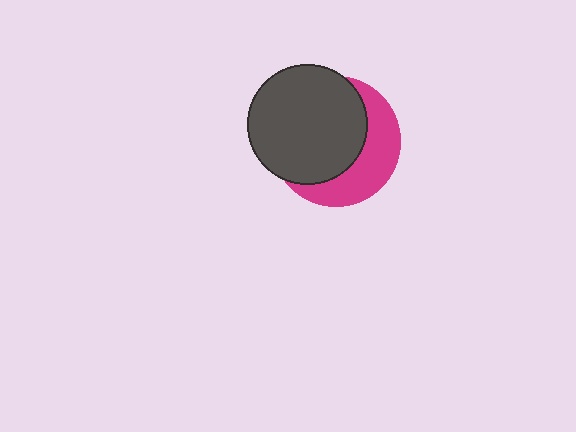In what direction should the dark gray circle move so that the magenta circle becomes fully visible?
The dark gray circle should move toward the upper-left. That is the shortest direction to clear the overlap and leave the magenta circle fully visible.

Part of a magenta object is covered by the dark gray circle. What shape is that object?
It is a circle.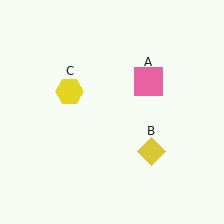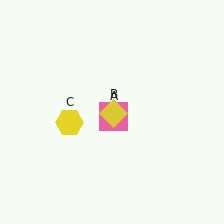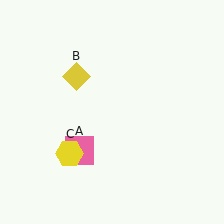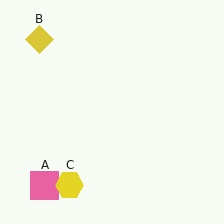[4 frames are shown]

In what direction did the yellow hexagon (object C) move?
The yellow hexagon (object C) moved down.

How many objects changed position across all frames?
3 objects changed position: pink square (object A), yellow diamond (object B), yellow hexagon (object C).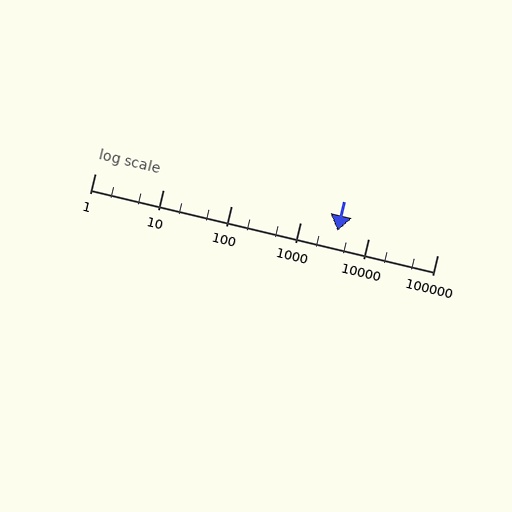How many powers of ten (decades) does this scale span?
The scale spans 5 decades, from 1 to 100000.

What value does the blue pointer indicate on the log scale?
The pointer indicates approximately 3500.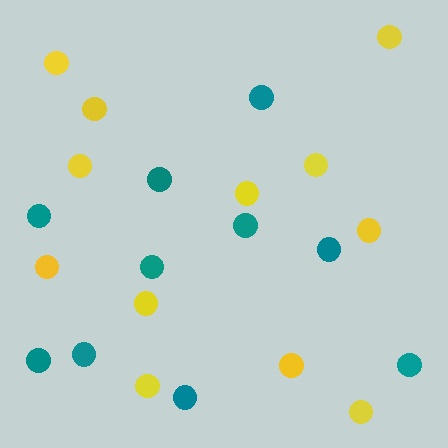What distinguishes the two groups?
There are 2 groups: one group of yellow circles (12) and one group of teal circles (10).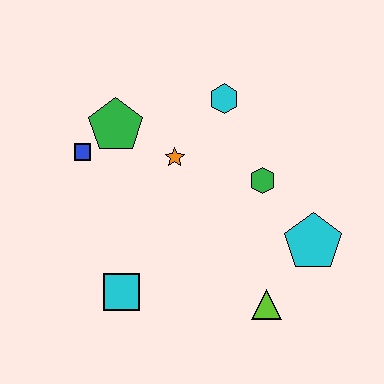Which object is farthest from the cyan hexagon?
The cyan square is farthest from the cyan hexagon.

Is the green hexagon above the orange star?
No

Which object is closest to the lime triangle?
The cyan pentagon is closest to the lime triangle.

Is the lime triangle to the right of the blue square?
Yes